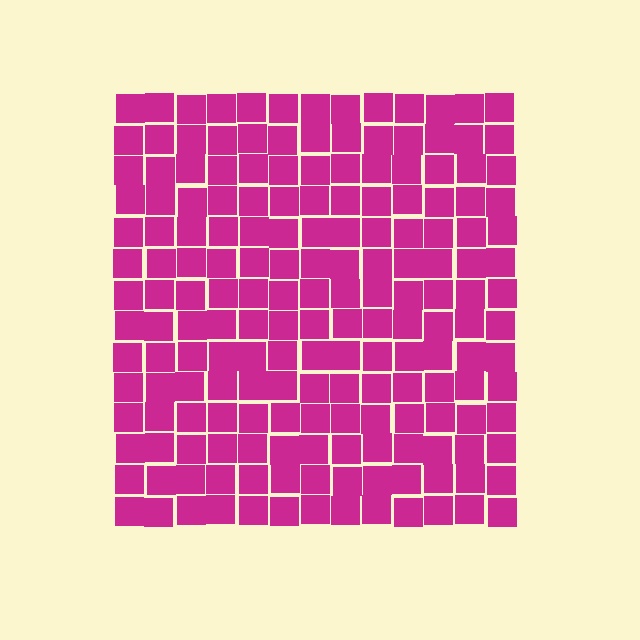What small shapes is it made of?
It is made of small squares.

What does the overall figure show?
The overall figure shows a square.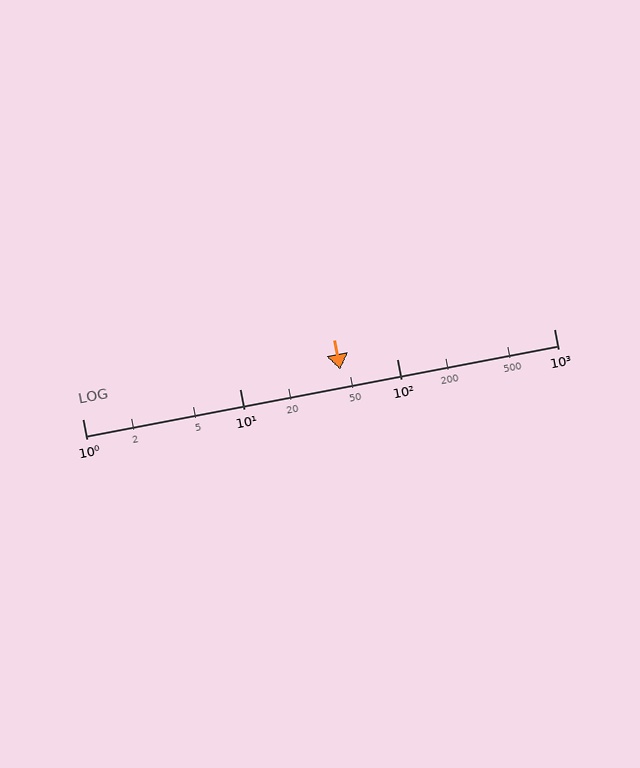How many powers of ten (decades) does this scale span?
The scale spans 3 decades, from 1 to 1000.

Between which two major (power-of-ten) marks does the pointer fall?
The pointer is between 10 and 100.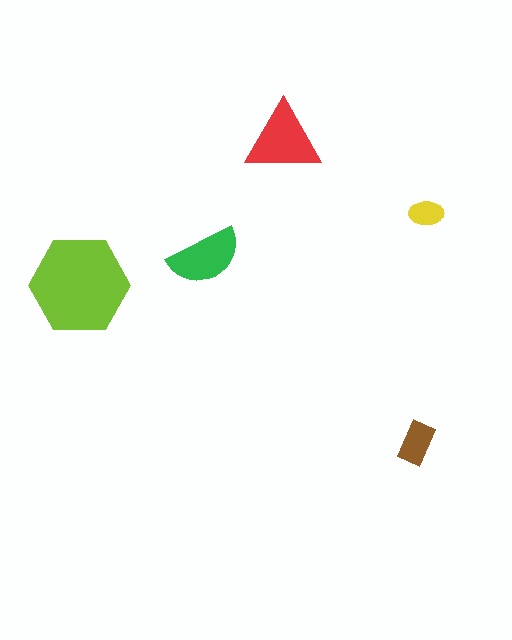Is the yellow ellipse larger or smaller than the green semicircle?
Smaller.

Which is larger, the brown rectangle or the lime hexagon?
The lime hexagon.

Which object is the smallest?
The yellow ellipse.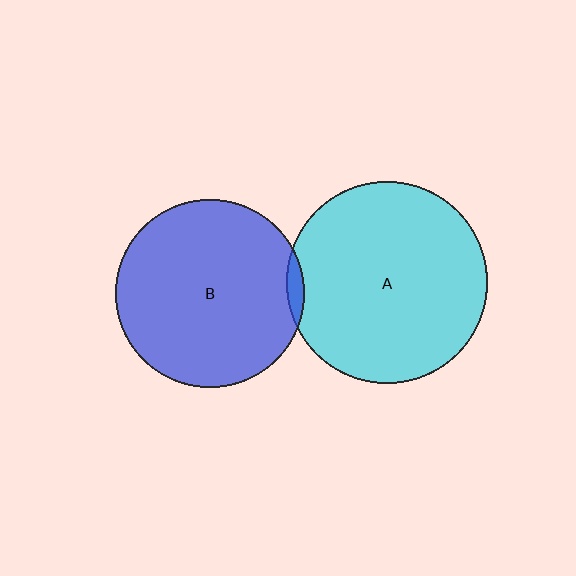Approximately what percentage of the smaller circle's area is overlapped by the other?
Approximately 5%.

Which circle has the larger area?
Circle A (cyan).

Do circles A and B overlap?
Yes.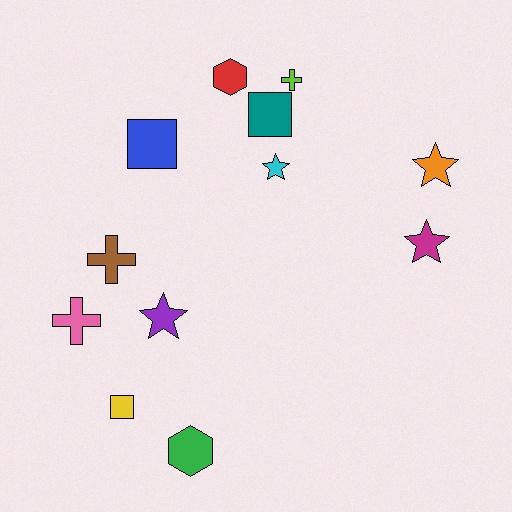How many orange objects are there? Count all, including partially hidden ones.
There is 1 orange object.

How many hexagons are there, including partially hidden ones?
There are 2 hexagons.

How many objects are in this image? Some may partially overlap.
There are 12 objects.